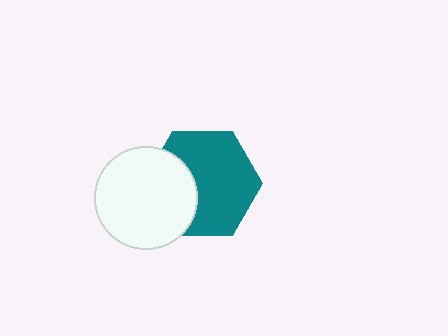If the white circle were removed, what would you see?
You would see the complete teal hexagon.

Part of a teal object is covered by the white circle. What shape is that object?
It is a hexagon.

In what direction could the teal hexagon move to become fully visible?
The teal hexagon could move right. That would shift it out from behind the white circle entirely.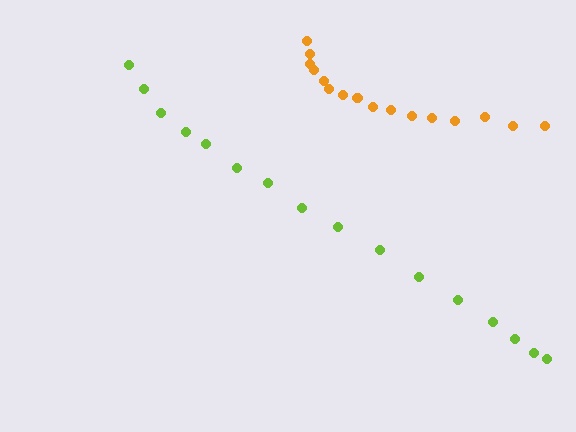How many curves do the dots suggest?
There are 2 distinct paths.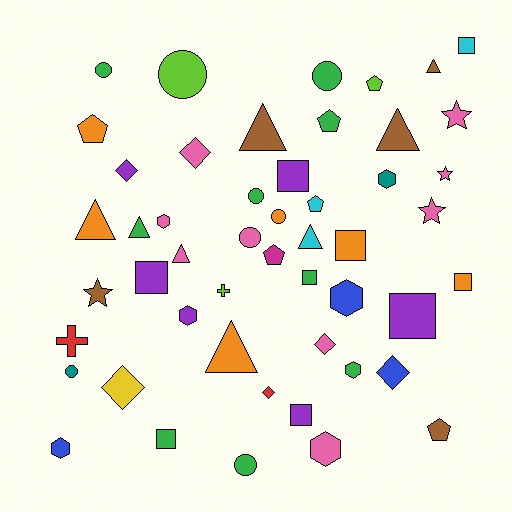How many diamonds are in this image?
There are 6 diamonds.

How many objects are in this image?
There are 50 objects.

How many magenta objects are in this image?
There is 1 magenta object.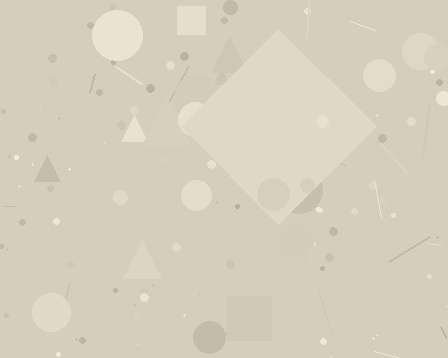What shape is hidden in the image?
A diamond is hidden in the image.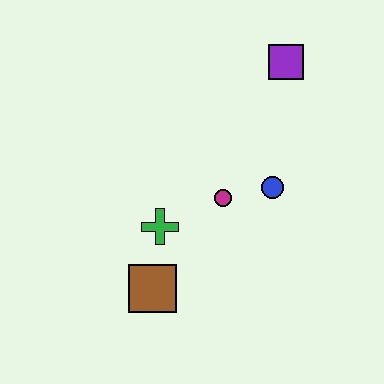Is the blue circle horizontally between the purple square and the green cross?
Yes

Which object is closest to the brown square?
The green cross is closest to the brown square.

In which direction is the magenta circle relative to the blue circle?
The magenta circle is to the left of the blue circle.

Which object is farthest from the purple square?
The brown square is farthest from the purple square.